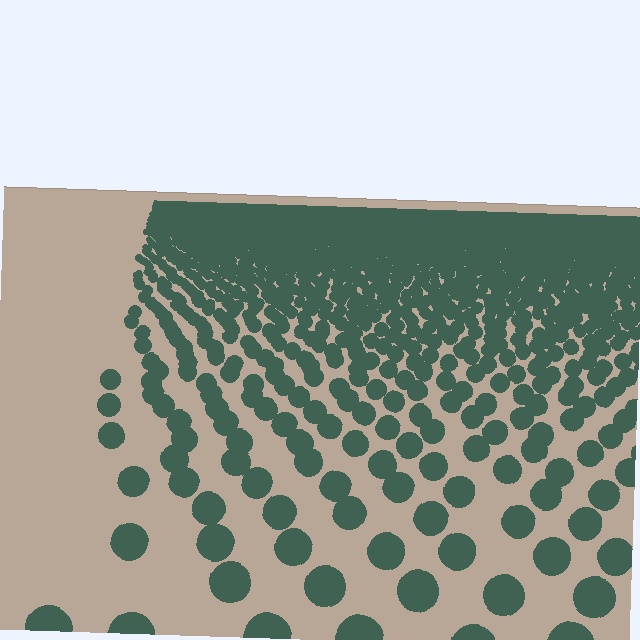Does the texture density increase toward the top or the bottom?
Density increases toward the top.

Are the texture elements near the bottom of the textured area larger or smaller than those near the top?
Larger. Near the bottom, elements are closer to the viewer and appear at a bigger on-screen size.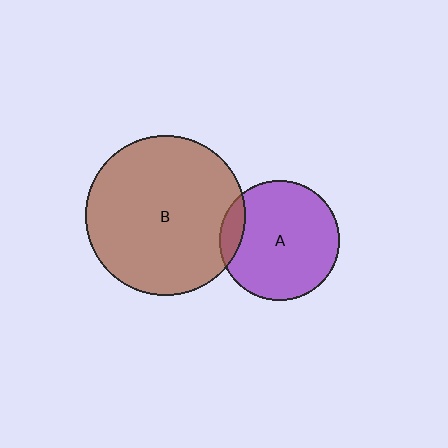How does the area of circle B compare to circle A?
Approximately 1.8 times.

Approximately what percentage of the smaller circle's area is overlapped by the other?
Approximately 10%.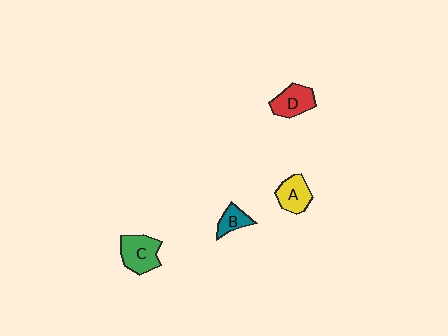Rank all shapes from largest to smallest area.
From largest to smallest: C (green), D (red), A (yellow), B (teal).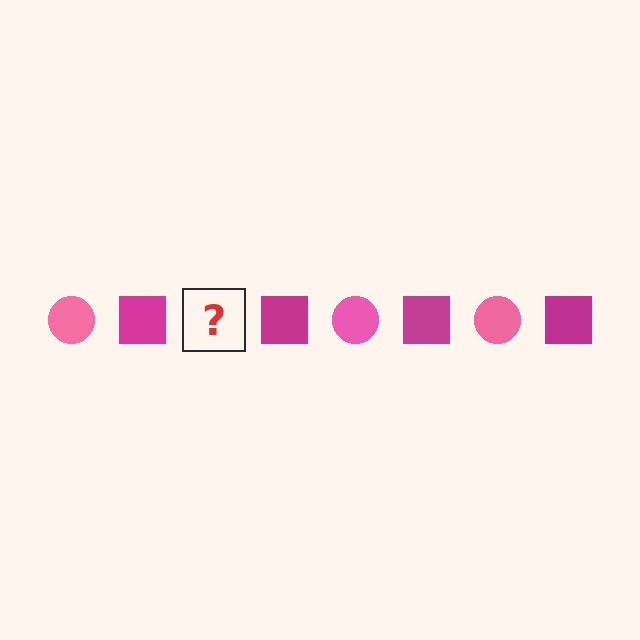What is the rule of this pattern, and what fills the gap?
The rule is that the pattern alternates between pink circle and magenta square. The gap should be filled with a pink circle.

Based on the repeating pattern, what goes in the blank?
The blank should be a pink circle.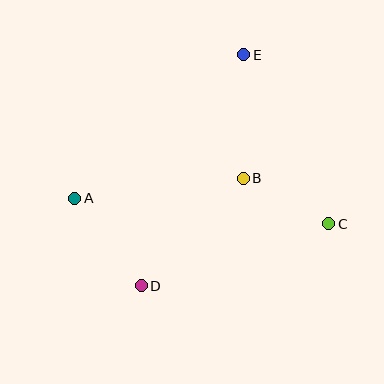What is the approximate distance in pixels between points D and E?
The distance between D and E is approximately 253 pixels.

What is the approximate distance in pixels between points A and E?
The distance between A and E is approximately 222 pixels.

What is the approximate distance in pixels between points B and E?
The distance between B and E is approximately 124 pixels.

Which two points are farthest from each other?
Points A and C are farthest from each other.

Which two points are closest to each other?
Points B and C are closest to each other.